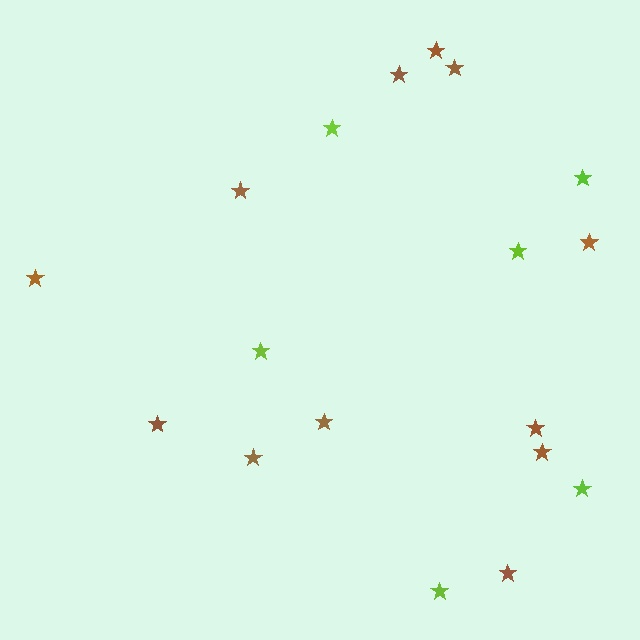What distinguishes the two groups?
There are 2 groups: one group of brown stars (12) and one group of lime stars (6).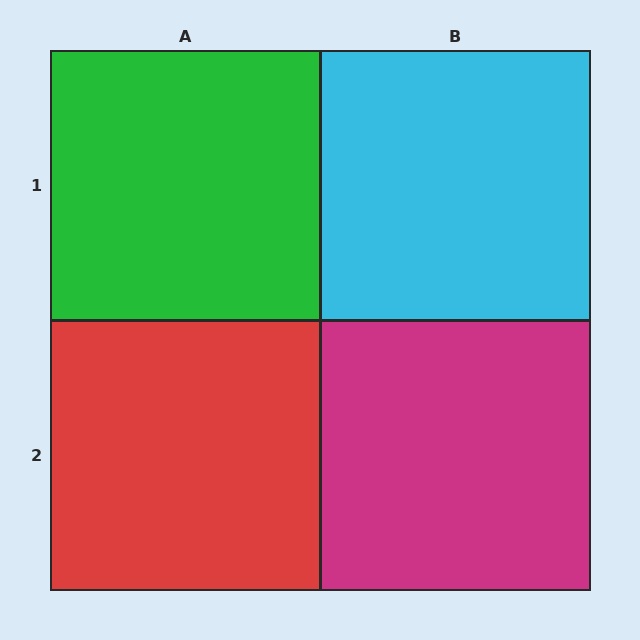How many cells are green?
1 cell is green.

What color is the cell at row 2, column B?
Magenta.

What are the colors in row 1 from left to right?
Green, cyan.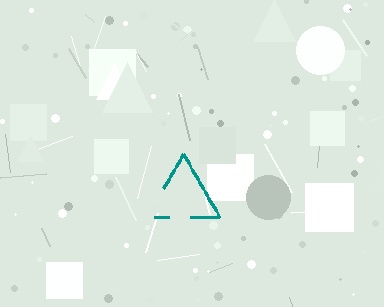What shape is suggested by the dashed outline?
The dashed outline suggests a triangle.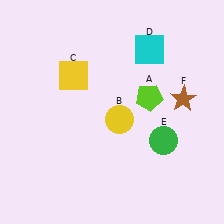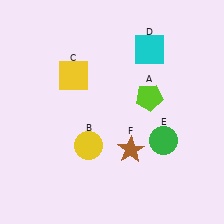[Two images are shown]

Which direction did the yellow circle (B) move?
The yellow circle (B) moved left.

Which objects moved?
The objects that moved are: the yellow circle (B), the brown star (F).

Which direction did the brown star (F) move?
The brown star (F) moved left.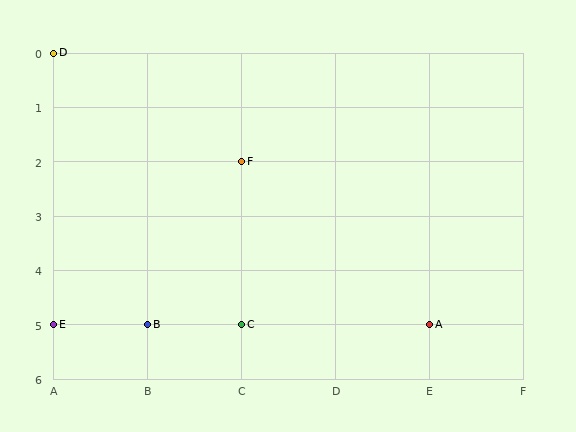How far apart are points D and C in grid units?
Points D and C are 2 columns and 5 rows apart (about 5.4 grid units diagonally).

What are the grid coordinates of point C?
Point C is at grid coordinates (C, 5).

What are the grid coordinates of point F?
Point F is at grid coordinates (C, 2).